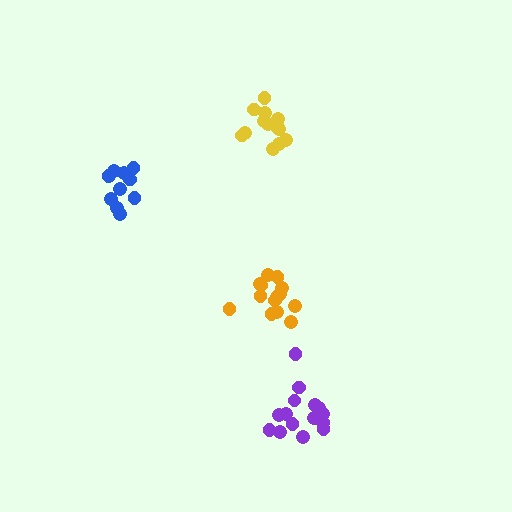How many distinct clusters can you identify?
There are 4 distinct clusters.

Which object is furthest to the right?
The purple cluster is rightmost.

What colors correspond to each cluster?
The clusters are colored: purple, yellow, blue, orange.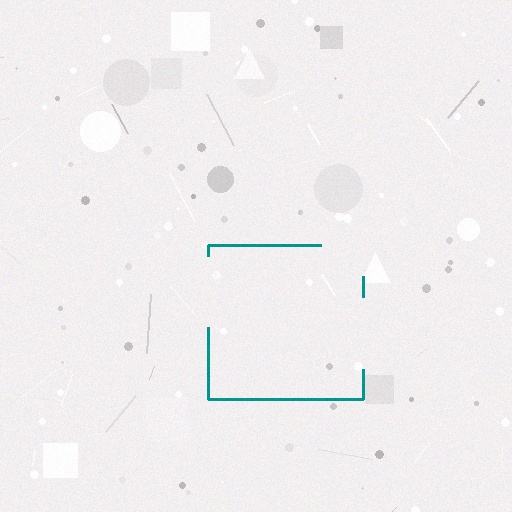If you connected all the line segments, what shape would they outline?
They would outline a square.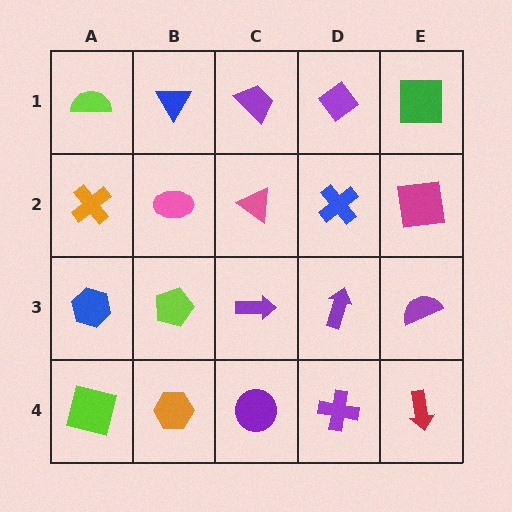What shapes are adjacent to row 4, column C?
A purple arrow (row 3, column C), an orange hexagon (row 4, column B), a purple cross (row 4, column D).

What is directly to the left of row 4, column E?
A purple cross.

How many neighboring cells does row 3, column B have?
4.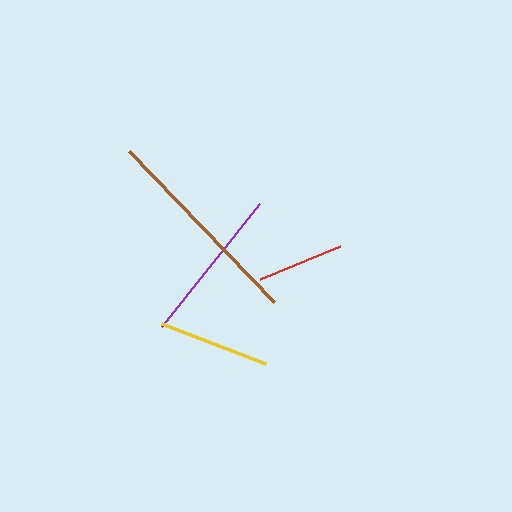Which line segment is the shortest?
The red line is the shortest at approximately 87 pixels.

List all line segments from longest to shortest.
From longest to shortest: brown, purple, yellow, red.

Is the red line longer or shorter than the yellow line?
The yellow line is longer than the red line.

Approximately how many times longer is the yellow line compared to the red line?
The yellow line is approximately 1.3 times the length of the red line.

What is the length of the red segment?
The red segment is approximately 87 pixels long.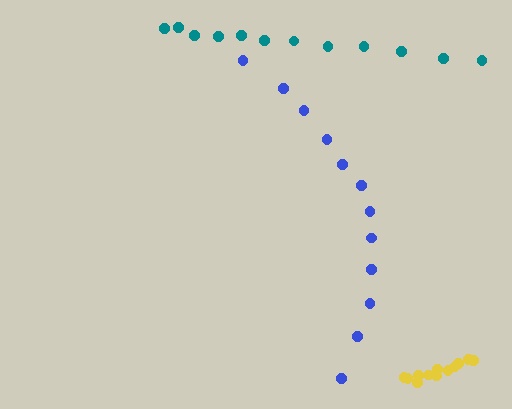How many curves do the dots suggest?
There are 3 distinct paths.